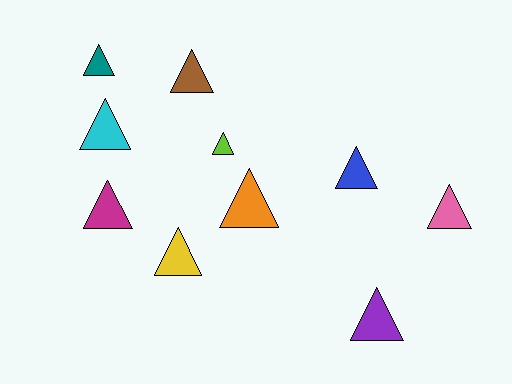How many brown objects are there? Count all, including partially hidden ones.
There is 1 brown object.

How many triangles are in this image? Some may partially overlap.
There are 10 triangles.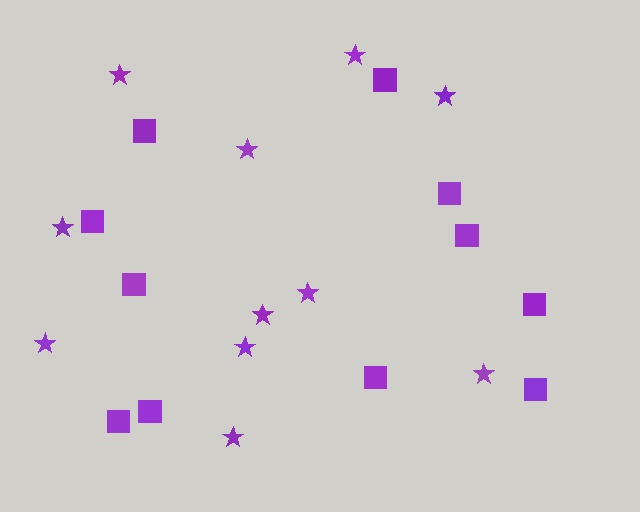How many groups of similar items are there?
There are 2 groups: one group of stars (11) and one group of squares (11).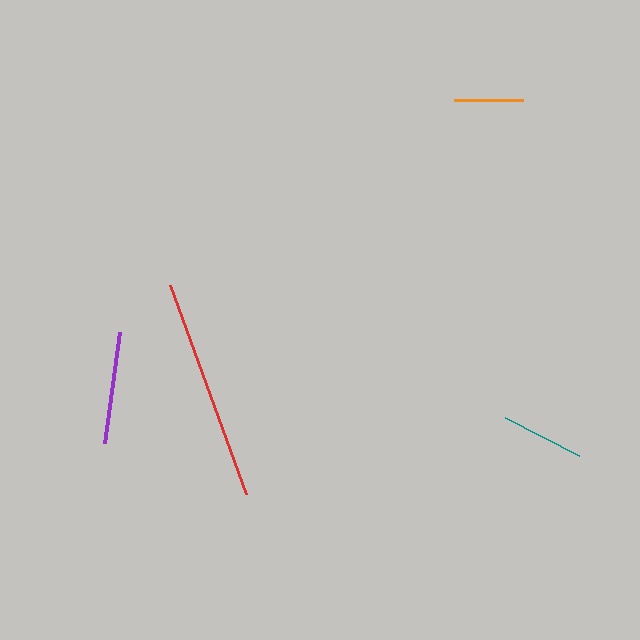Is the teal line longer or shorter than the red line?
The red line is longer than the teal line.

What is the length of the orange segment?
The orange segment is approximately 69 pixels long.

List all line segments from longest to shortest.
From longest to shortest: red, purple, teal, orange.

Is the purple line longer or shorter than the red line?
The red line is longer than the purple line.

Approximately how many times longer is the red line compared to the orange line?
The red line is approximately 3.2 times the length of the orange line.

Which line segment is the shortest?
The orange line is the shortest at approximately 69 pixels.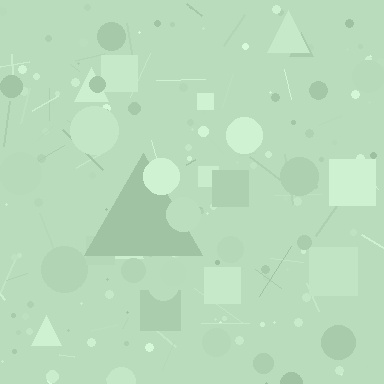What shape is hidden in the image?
A triangle is hidden in the image.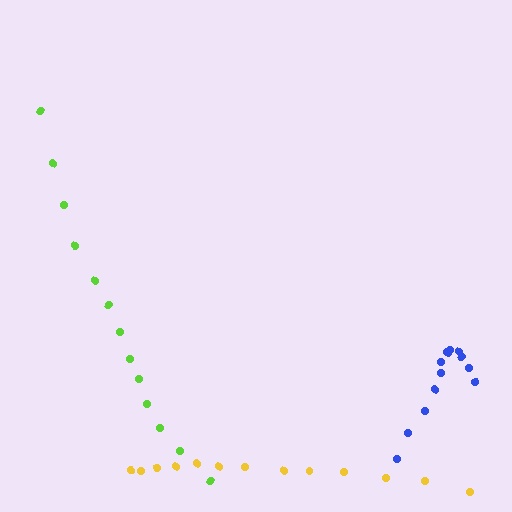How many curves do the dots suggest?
There are 3 distinct paths.